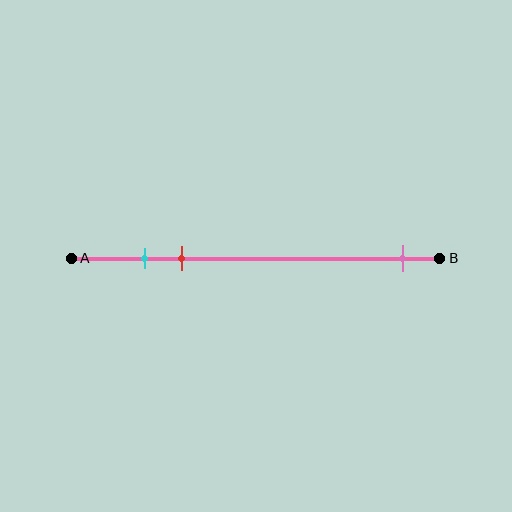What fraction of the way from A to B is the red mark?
The red mark is approximately 30% (0.3) of the way from A to B.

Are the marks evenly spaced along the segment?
No, the marks are not evenly spaced.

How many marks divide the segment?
There are 3 marks dividing the segment.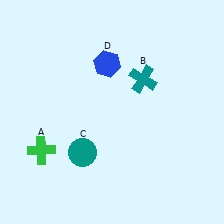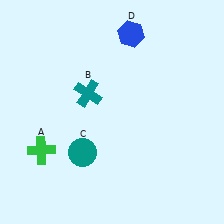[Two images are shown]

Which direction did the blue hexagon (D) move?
The blue hexagon (D) moved up.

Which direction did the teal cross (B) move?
The teal cross (B) moved left.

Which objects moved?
The objects that moved are: the teal cross (B), the blue hexagon (D).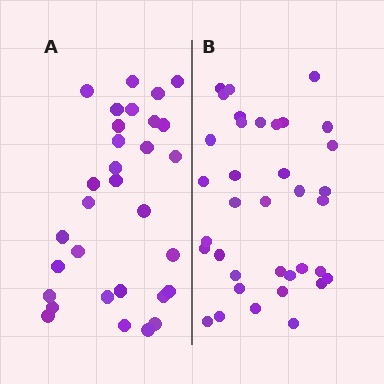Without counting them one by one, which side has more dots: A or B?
Region B (the right region) has more dots.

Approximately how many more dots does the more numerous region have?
Region B has about 5 more dots than region A.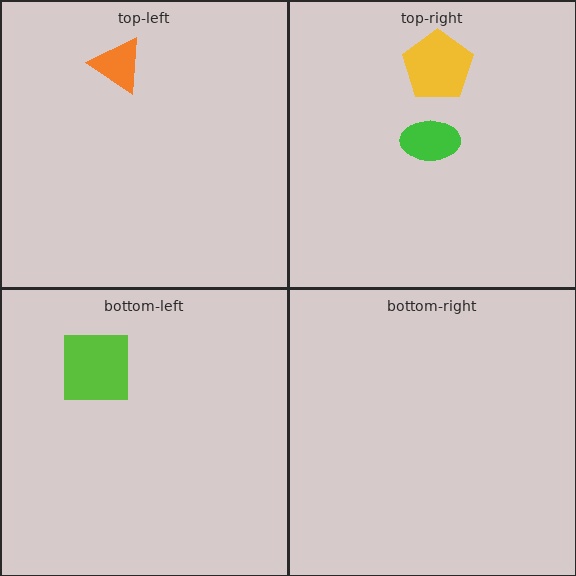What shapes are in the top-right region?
The yellow pentagon, the green ellipse.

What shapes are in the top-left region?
The orange triangle.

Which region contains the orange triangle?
The top-left region.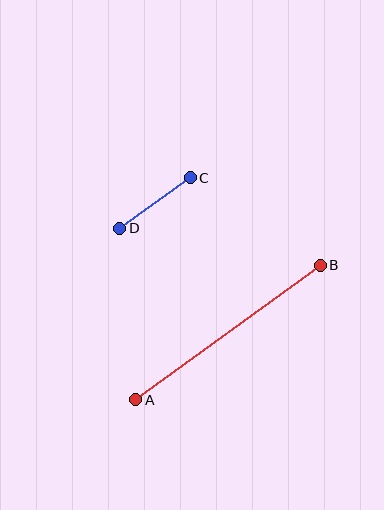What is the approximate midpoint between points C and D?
The midpoint is at approximately (155, 203) pixels.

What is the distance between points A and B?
The distance is approximately 228 pixels.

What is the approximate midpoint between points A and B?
The midpoint is at approximately (228, 333) pixels.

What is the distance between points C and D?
The distance is approximately 87 pixels.